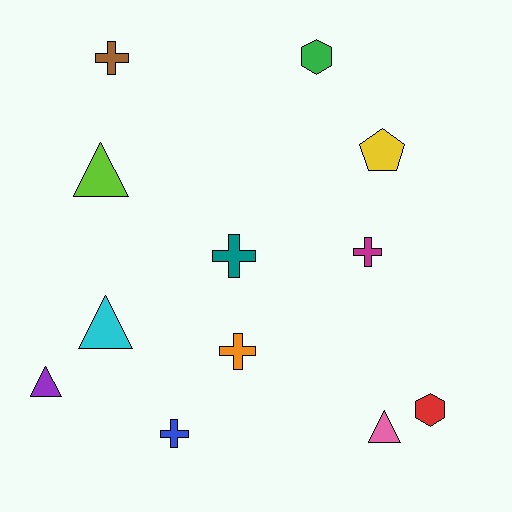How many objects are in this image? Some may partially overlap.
There are 12 objects.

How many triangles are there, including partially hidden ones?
There are 4 triangles.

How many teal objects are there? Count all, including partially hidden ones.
There is 1 teal object.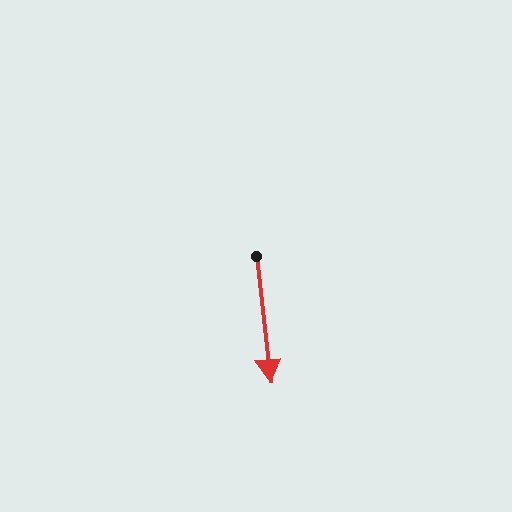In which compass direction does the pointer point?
South.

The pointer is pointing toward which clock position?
Roughly 6 o'clock.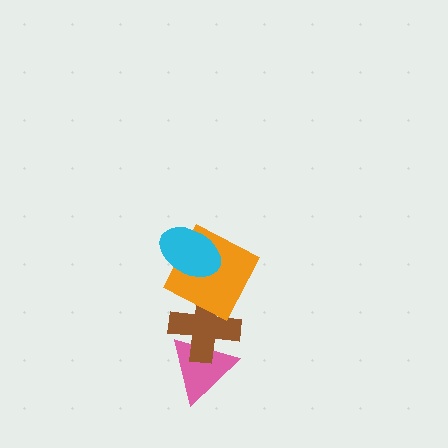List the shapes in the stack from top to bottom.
From top to bottom: the cyan ellipse, the orange square, the brown cross, the pink triangle.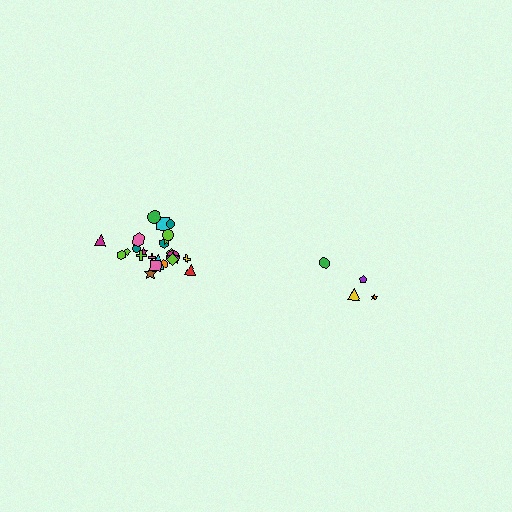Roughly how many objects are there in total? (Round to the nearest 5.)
Roughly 30 objects in total.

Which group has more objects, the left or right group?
The left group.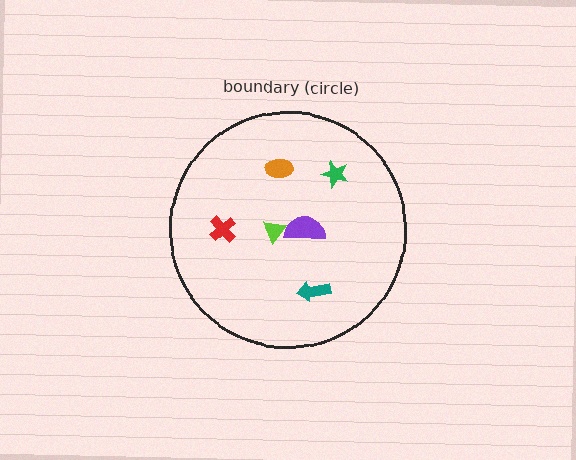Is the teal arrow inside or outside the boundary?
Inside.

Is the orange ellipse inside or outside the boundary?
Inside.